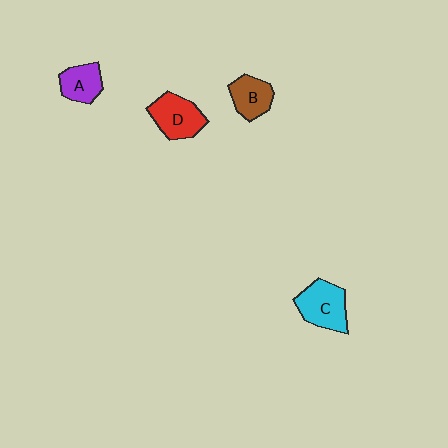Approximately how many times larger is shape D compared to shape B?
Approximately 1.3 times.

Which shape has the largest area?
Shape C (cyan).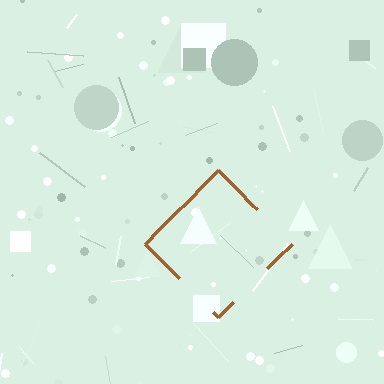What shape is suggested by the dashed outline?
The dashed outline suggests a diamond.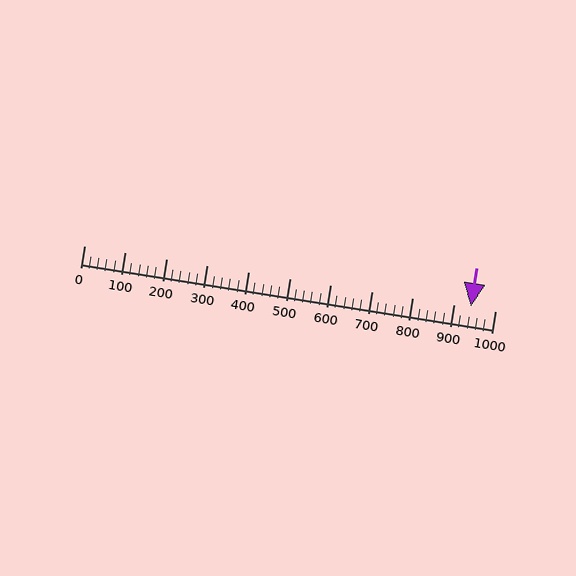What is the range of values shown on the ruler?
The ruler shows values from 0 to 1000.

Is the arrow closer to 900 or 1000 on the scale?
The arrow is closer to 900.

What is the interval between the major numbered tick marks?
The major tick marks are spaced 100 units apart.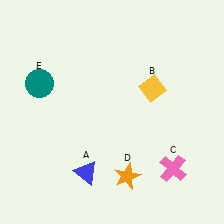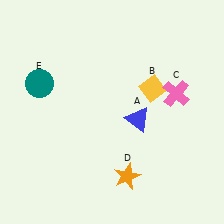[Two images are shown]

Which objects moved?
The objects that moved are: the blue triangle (A), the pink cross (C).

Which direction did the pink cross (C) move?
The pink cross (C) moved up.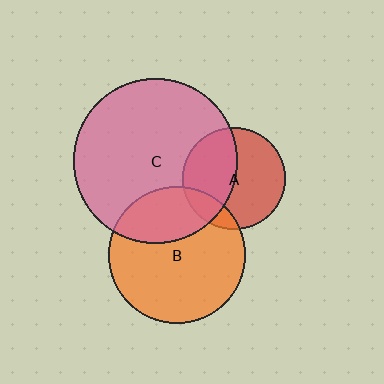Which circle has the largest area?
Circle C (pink).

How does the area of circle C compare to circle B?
Approximately 1.4 times.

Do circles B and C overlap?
Yes.